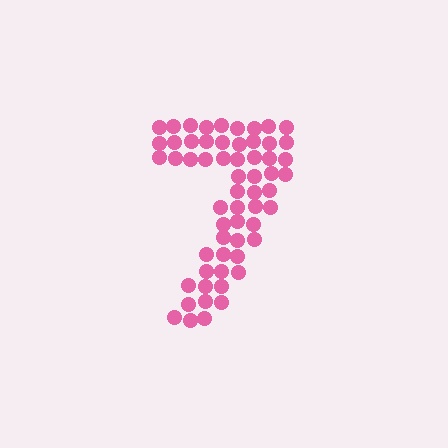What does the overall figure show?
The overall figure shows the digit 7.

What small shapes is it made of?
It is made of small circles.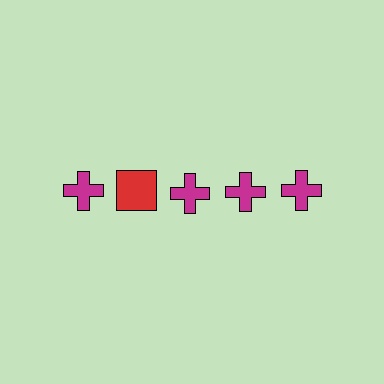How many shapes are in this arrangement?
There are 5 shapes arranged in a grid pattern.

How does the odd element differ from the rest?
It differs in both color (red instead of magenta) and shape (square instead of cross).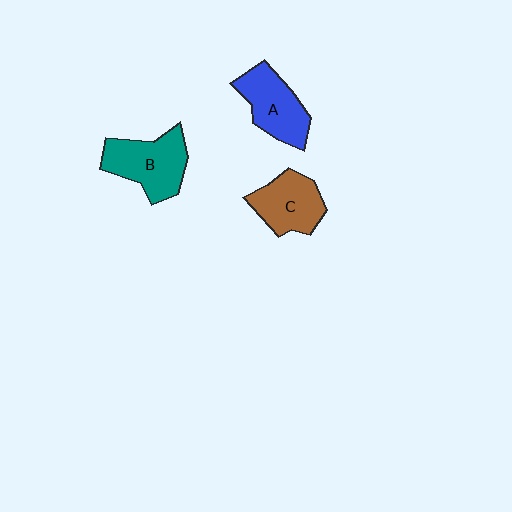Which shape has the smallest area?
Shape C (brown).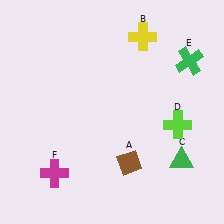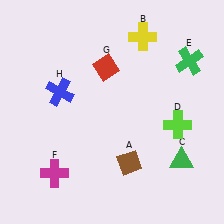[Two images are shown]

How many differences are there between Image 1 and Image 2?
There are 2 differences between the two images.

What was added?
A red diamond (G), a blue cross (H) were added in Image 2.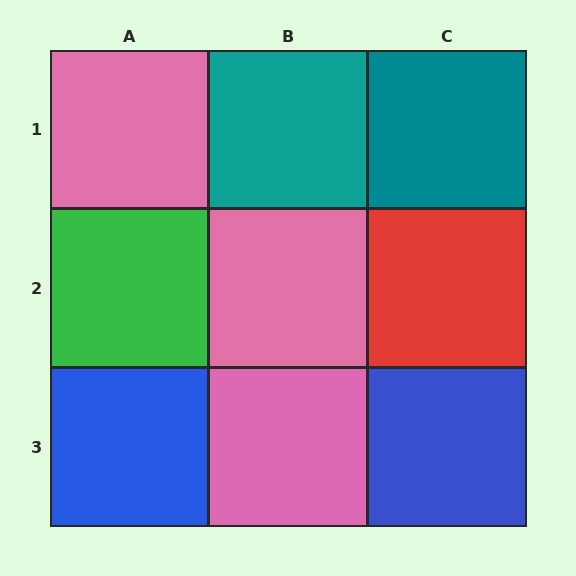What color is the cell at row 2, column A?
Green.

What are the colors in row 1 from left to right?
Pink, teal, teal.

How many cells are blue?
2 cells are blue.